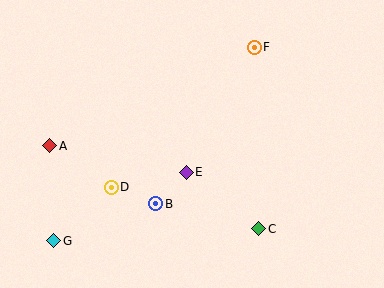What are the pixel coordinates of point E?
Point E is at (186, 172).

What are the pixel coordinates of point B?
Point B is at (156, 204).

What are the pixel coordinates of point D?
Point D is at (111, 187).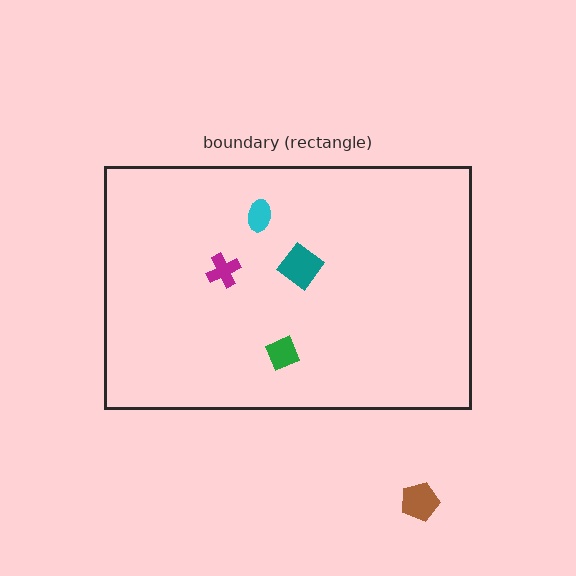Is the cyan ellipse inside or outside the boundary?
Inside.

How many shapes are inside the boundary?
4 inside, 1 outside.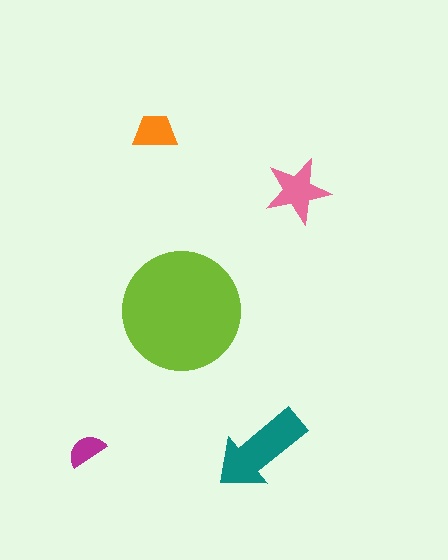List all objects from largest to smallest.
The lime circle, the teal arrow, the pink star, the orange trapezoid, the magenta semicircle.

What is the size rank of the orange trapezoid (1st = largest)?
4th.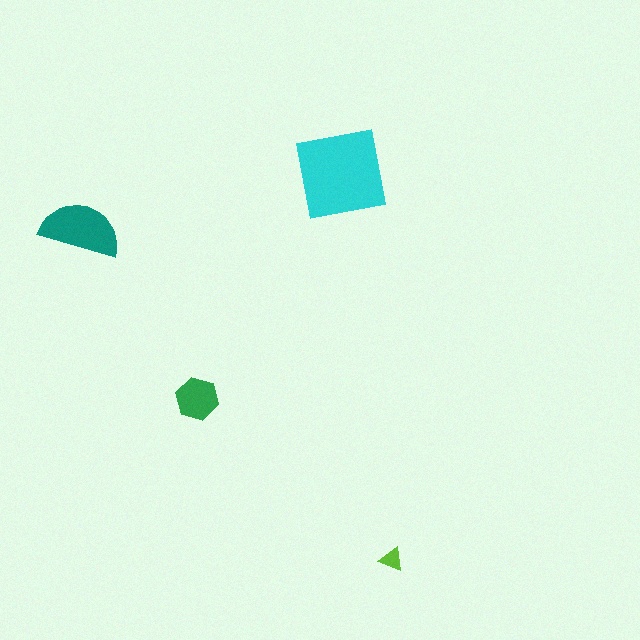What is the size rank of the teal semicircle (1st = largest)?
2nd.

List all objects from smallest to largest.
The lime triangle, the green hexagon, the teal semicircle, the cyan square.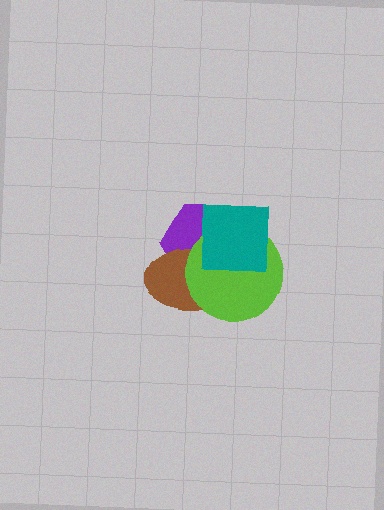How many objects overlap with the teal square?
3 objects overlap with the teal square.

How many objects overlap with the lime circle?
3 objects overlap with the lime circle.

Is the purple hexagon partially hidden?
Yes, it is partially covered by another shape.